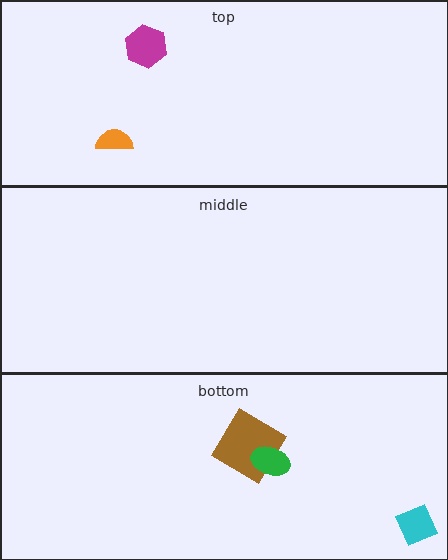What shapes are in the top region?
The orange semicircle, the magenta hexagon.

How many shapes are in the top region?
2.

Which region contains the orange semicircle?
The top region.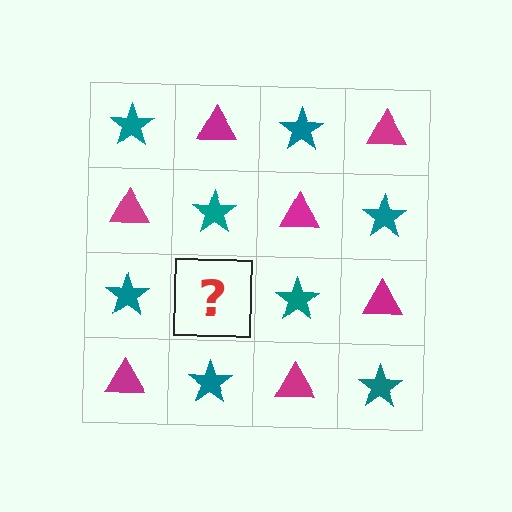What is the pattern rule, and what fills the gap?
The rule is that it alternates teal star and magenta triangle in a checkerboard pattern. The gap should be filled with a magenta triangle.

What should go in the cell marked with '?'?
The missing cell should contain a magenta triangle.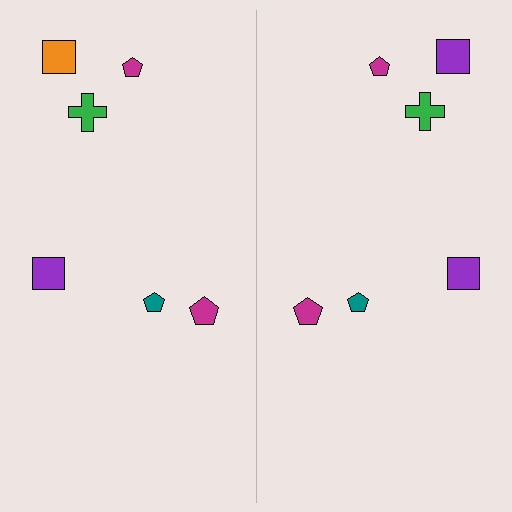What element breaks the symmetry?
The purple square on the right side breaks the symmetry — its mirror counterpart is orange.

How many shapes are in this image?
There are 12 shapes in this image.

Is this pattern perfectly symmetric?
No, the pattern is not perfectly symmetric. The purple square on the right side breaks the symmetry — its mirror counterpart is orange.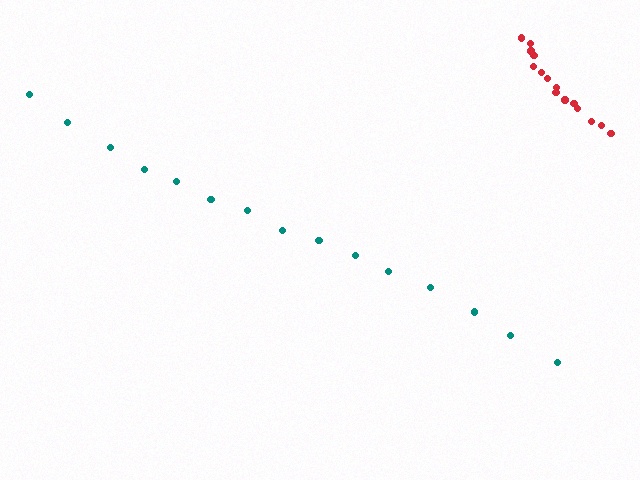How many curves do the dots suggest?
There are 2 distinct paths.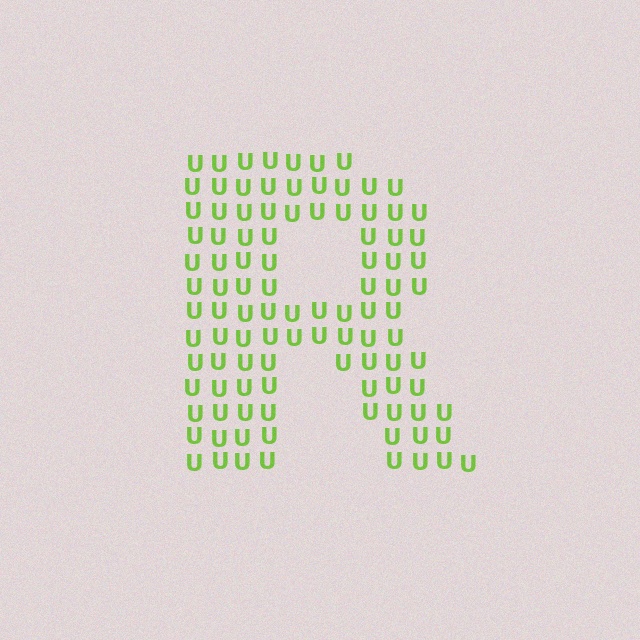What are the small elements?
The small elements are letter U's.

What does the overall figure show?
The overall figure shows the letter R.